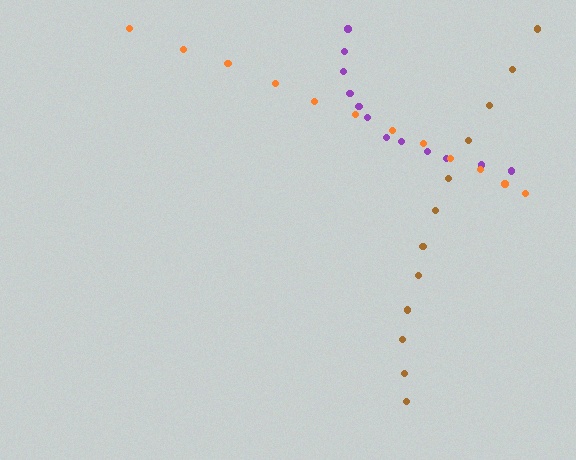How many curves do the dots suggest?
There are 3 distinct paths.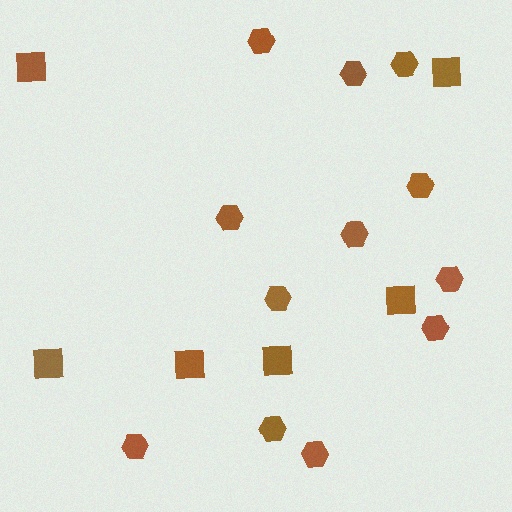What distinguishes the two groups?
There are 2 groups: one group of squares (6) and one group of hexagons (12).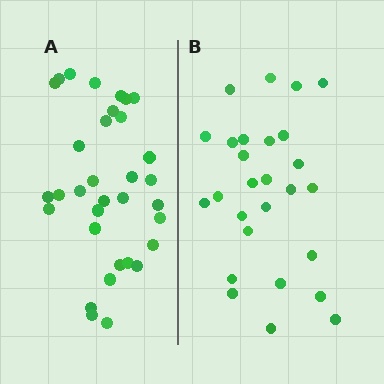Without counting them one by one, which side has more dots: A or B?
Region A (the left region) has more dots.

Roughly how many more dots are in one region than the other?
Region A has about 6 more dots than region B.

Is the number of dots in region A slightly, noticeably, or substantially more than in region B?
Region A has only slightly more — the two regions are fairly close. The ratio is roughly 1.2 to 1.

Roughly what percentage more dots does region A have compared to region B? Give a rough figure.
About 20% more.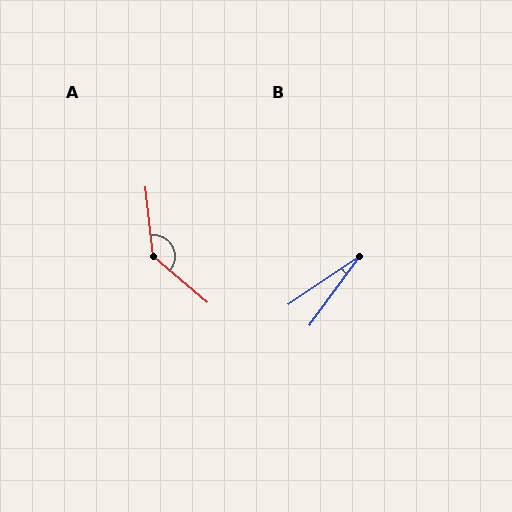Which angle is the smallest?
B, at approximately 20 degrees.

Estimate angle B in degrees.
Approximately 20 degrees.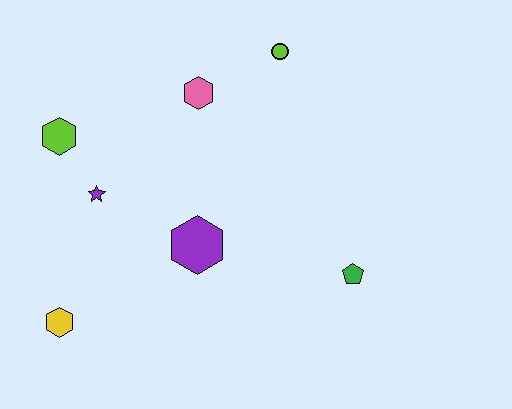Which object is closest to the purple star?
The lime hexagon is closest to the purple star.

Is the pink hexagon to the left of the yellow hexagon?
No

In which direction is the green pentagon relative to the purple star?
The green pentagon is to the right of the purple star.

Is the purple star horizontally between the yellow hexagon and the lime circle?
Yes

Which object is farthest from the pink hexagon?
The yellow hexagon is farthest from the pink hexagon.